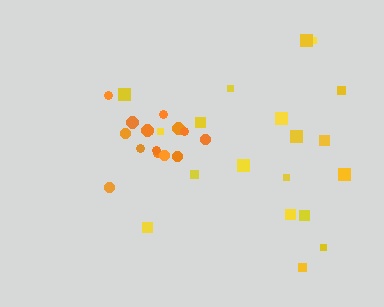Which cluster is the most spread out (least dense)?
Yellow.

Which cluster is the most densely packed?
Orange.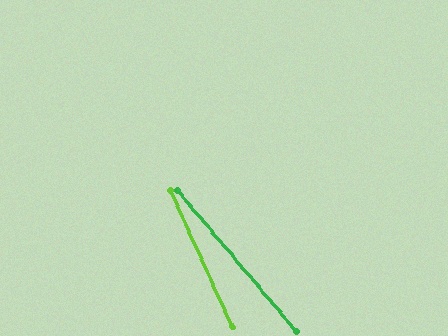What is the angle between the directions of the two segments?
Approximately 16 degrees.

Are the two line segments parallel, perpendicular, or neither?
Neither parallel nor perpendicular — they differ by about 16°.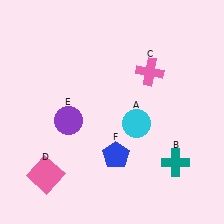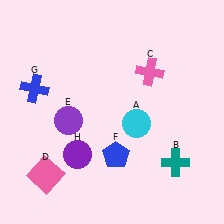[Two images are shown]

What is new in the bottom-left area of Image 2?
A purple circle (H) was added in the bottom-left area of Image 2.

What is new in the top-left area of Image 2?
A blue cross (G) was added in the top-left area of Image 2.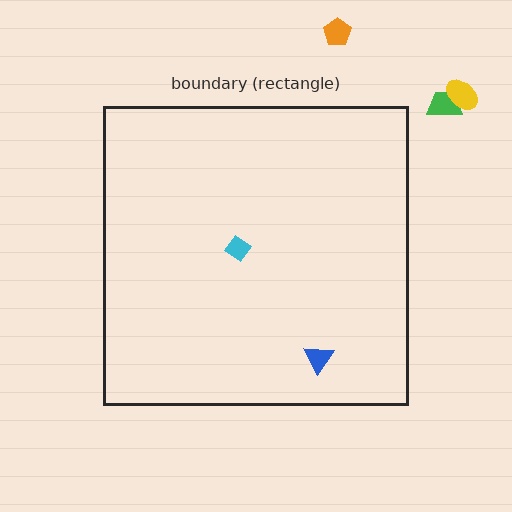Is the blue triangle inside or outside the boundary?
Inside.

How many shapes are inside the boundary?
2 inside, 3 outside.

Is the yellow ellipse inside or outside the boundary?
Outside.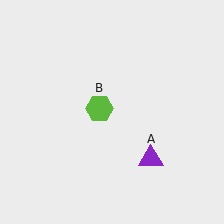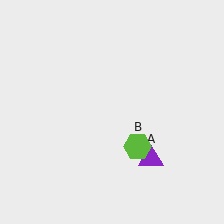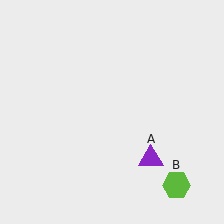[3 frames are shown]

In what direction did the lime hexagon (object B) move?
The lime hexagon (object B) moved down and to the right.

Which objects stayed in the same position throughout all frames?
Purple triangle (object A) remained stationary.